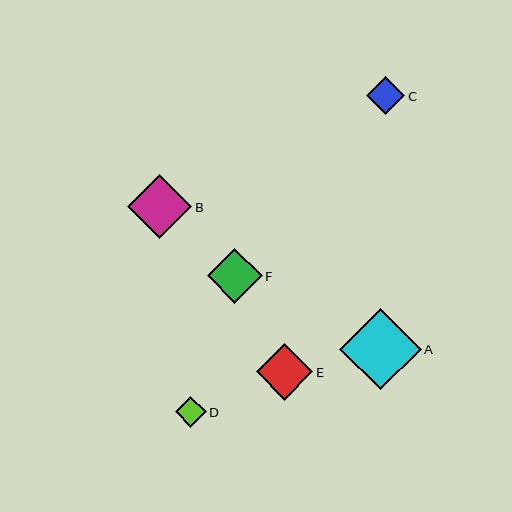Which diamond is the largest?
Diamond A is the largest with a size of approximately 82 pixels.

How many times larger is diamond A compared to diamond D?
Diamond A is approximately 2.7 times the size of diamond D.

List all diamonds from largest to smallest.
From largest to smallest: A, B, E, F, C, D.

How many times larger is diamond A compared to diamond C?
Diamond A is approximately 2.1 times the size of diamond C.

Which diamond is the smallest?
Diamond D is the smallest with a size of approximately 31 pixels.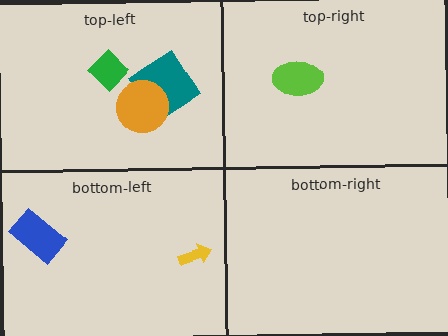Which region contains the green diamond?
The top-left region.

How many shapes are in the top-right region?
1.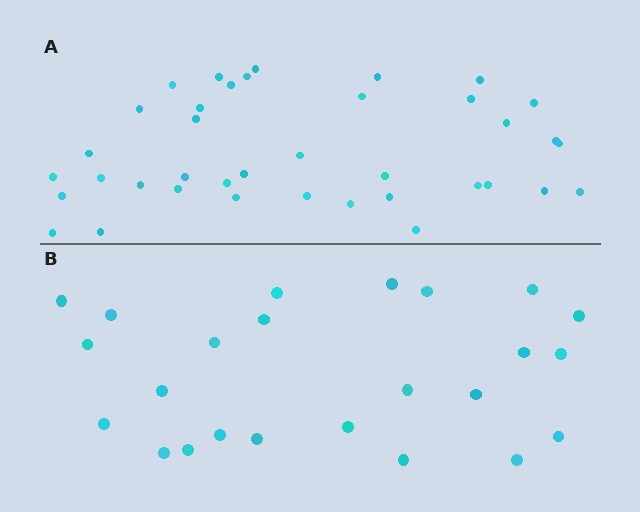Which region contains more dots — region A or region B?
Region A (the top region) has more dots.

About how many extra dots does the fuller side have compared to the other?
Region A has approximately 15 more dots than region B.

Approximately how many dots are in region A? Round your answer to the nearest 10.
About 40 dots. (The exact count is 38, which rounds to 40.)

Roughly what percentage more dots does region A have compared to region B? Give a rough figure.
About 60% more.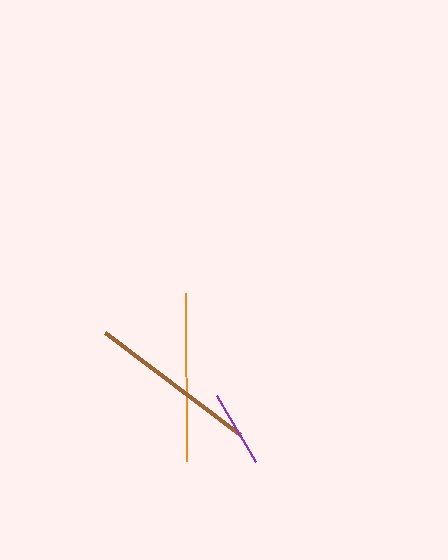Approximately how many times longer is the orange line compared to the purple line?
The orange line is approximately 2.2 times the length of the purple line.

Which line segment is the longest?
The brown line is the longest at approximately 169 pixels.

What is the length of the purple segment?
The purple segment is approximately 76 pixels long.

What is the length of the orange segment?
The orange segment is approximately 168 pixels long.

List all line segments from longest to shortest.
From longest to shortest: brown, orange, purple.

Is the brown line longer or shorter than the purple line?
The brown line is longer than the purple line.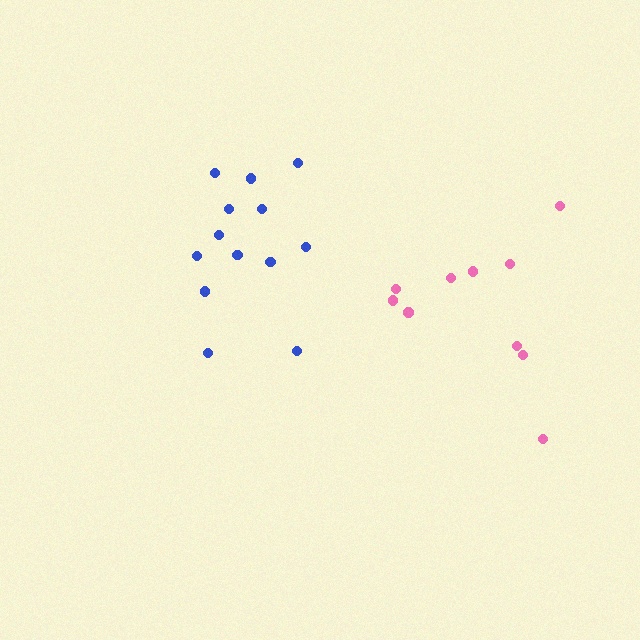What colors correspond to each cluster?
The clusters are colored: blue, pink.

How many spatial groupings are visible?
There are 2 spatial groupings.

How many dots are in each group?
Group 1: 13 dots, Group 2: 10 dots (23 total).